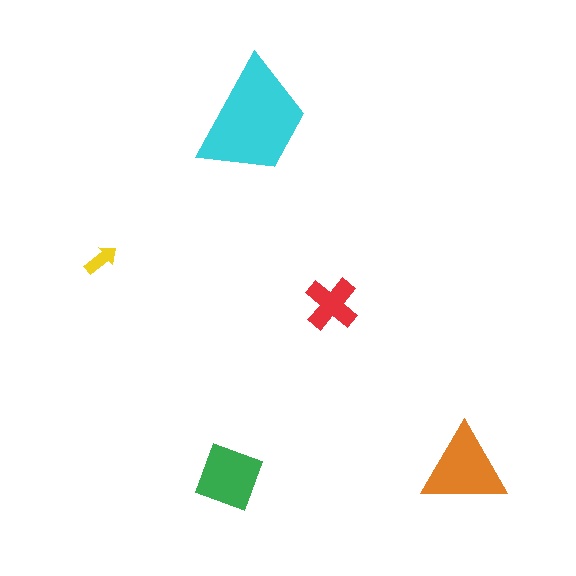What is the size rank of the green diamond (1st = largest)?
3rd.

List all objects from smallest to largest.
The yellow arrow, the red cross, the green diamond, the orange triangle, the cyan trapezoid.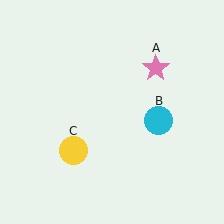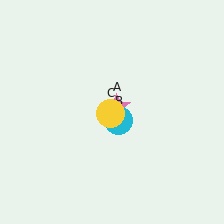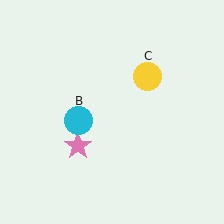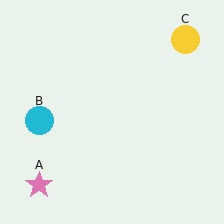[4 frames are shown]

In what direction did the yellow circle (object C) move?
The yellow circle (object C) moved up and to the right.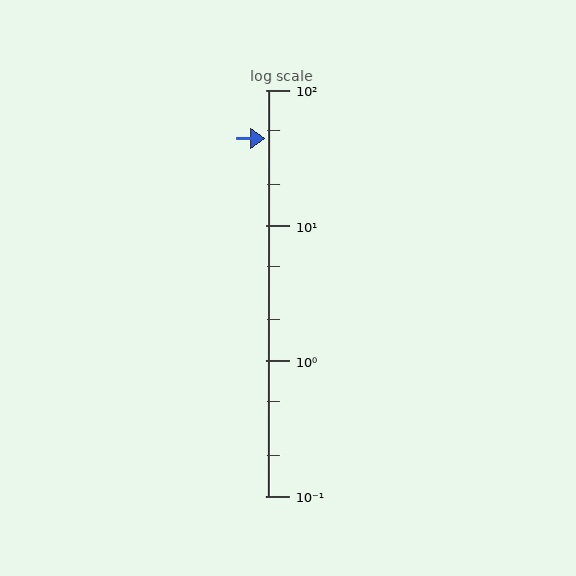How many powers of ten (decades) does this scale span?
The scale spans 3 decades, from 0.1 to 100.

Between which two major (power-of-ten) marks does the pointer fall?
The pointer is between 10 and 100.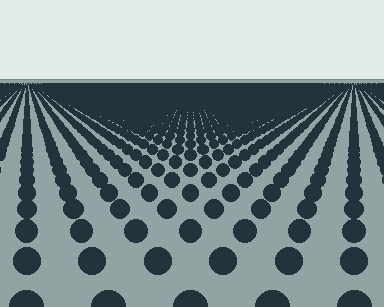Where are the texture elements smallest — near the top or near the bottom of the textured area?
Near the top.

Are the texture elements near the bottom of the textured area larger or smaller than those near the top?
Larger. Near the bottom, elements are closer to the viewer and appear at a bigger on-screen size.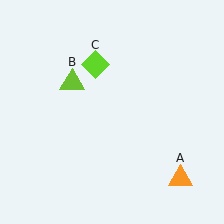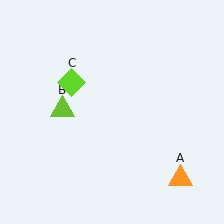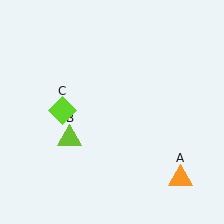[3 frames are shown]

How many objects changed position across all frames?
2 objects changed position: lime triangle (object B), lime diamond (object C).